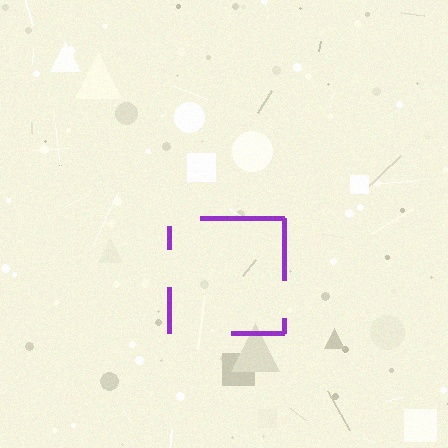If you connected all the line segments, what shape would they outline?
They would outline a square.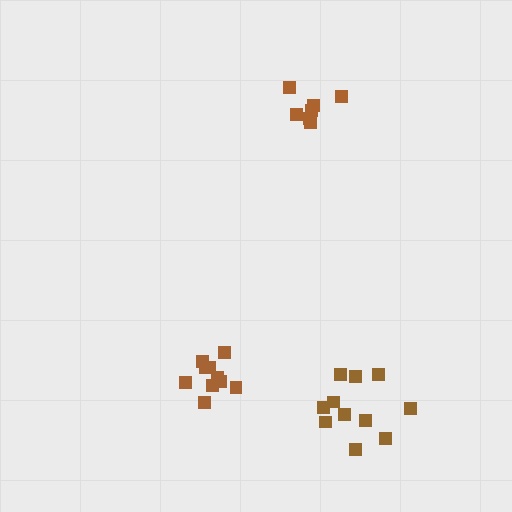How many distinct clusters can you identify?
There are 3 distinct clusters.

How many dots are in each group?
Group 1: 7 dots, Group 2: 11 dots, Group 3: 10 dots (28 total).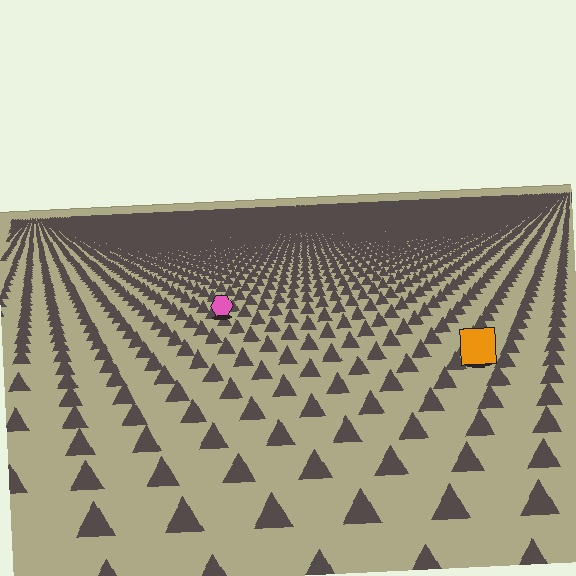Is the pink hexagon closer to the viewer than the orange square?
No. The orange square is closer — you can tell from the texture gradient: the ground texture is coarser near it.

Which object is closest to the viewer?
The orange square is closest. The texture marks near it are larger and more spread out.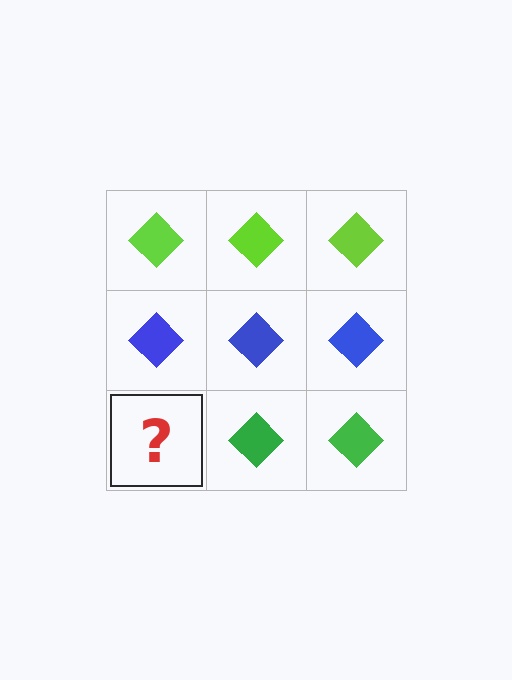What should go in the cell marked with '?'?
The missing cell should contain a green diamond.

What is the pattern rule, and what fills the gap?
The rule is that each row has a consistent color. The gap should be filled with a green diamond.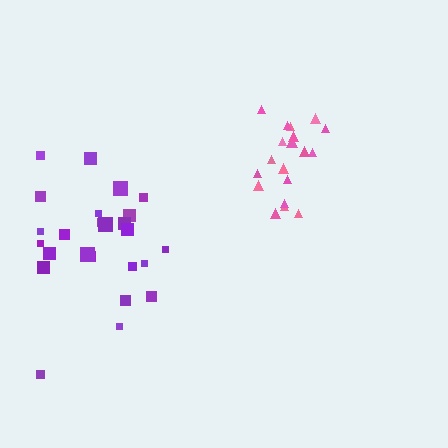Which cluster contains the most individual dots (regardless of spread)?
Purple (25).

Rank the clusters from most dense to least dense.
pink, purple.